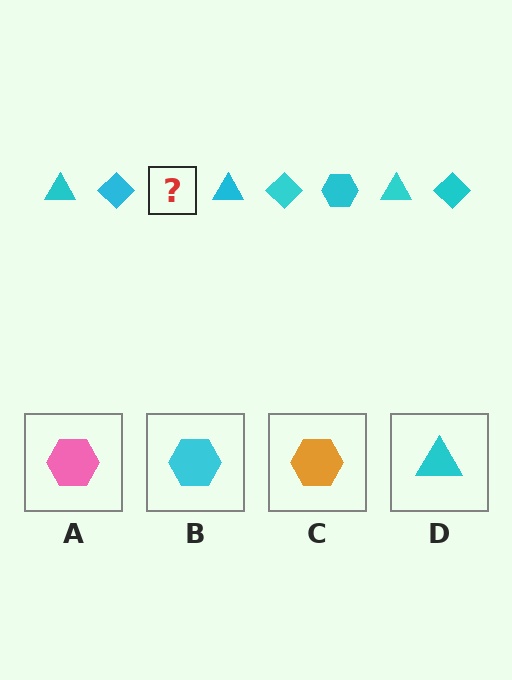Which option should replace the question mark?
Option B.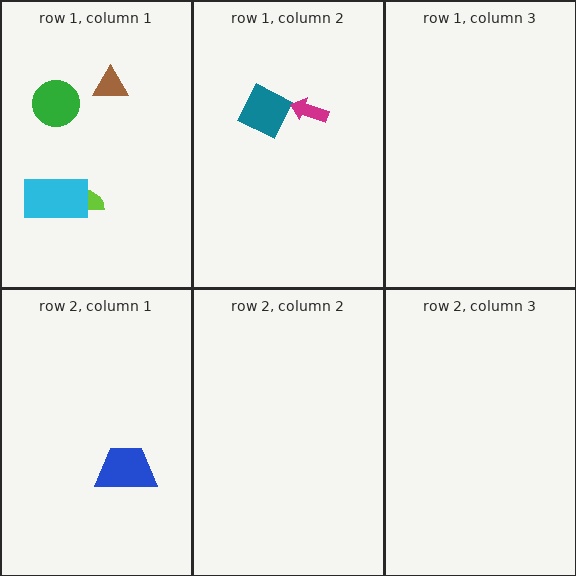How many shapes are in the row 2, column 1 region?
1.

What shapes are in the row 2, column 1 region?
The blue trapezoid.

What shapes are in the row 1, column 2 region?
The teal square, the magenta arrow.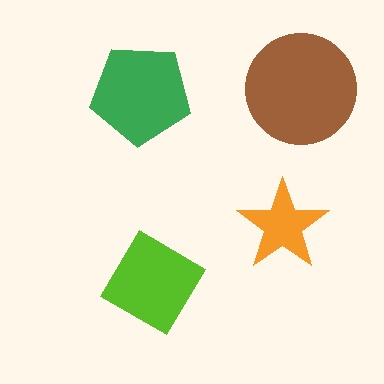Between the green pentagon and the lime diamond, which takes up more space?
The green pentagon.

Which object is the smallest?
The orange star.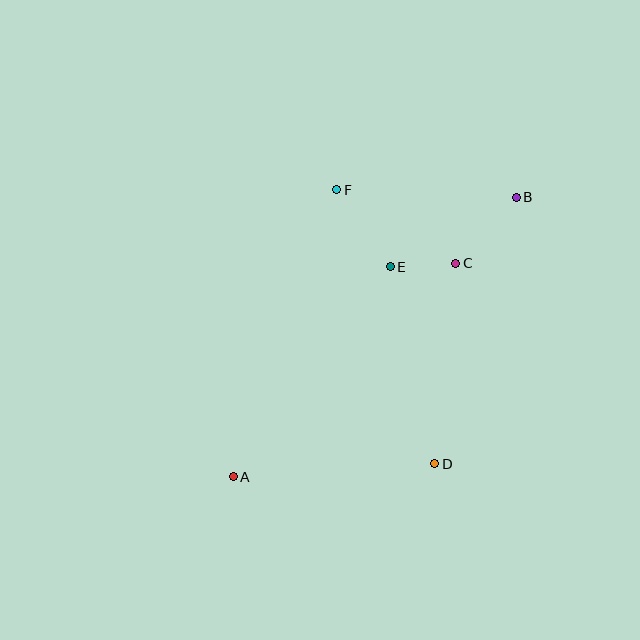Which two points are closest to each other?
Points C and E are closest to each other.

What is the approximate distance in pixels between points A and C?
The distance between A and C is approximately 308 pixels.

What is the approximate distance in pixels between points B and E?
The distance between B and E is approximately 144 pixels.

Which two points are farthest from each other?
Points A and B are farthest from each other.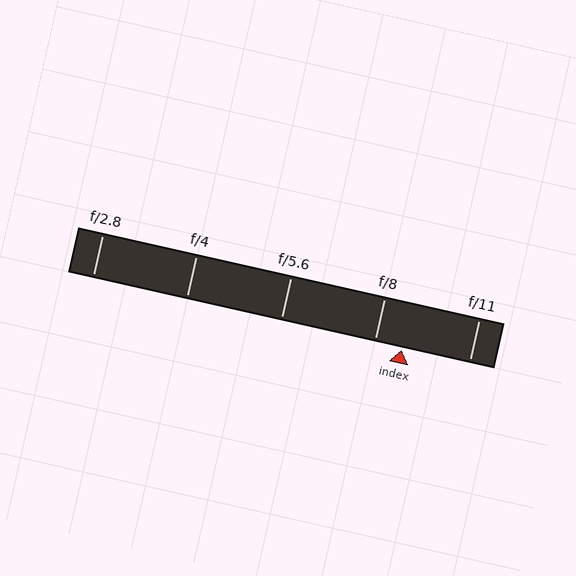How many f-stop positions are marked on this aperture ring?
There are 5 f-stop positions marked.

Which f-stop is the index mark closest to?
The index mark is closest to f/8.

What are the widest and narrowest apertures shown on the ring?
The widest aperture shown is f/2.8 and the narrowest is f/11.